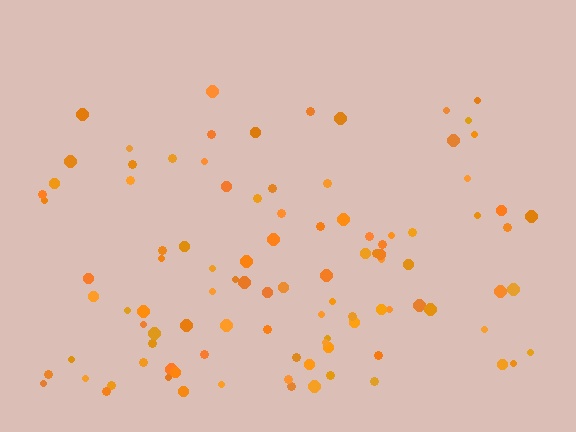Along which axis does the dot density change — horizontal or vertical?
Vertical.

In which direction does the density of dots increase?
From top to bottom, with the bottom side densest.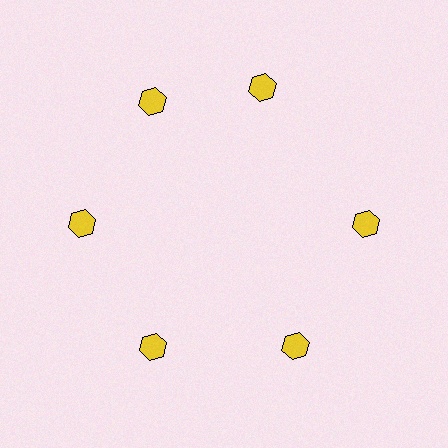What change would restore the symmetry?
The symmetry would be restored by rotating it back into even spacing with its neighbors so that all 6 hexagons sit at equal angles and equal distance from the center.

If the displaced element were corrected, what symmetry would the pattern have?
It would have 6-fold rotational symmetry — the pattern would map onto itself every 60 degrees.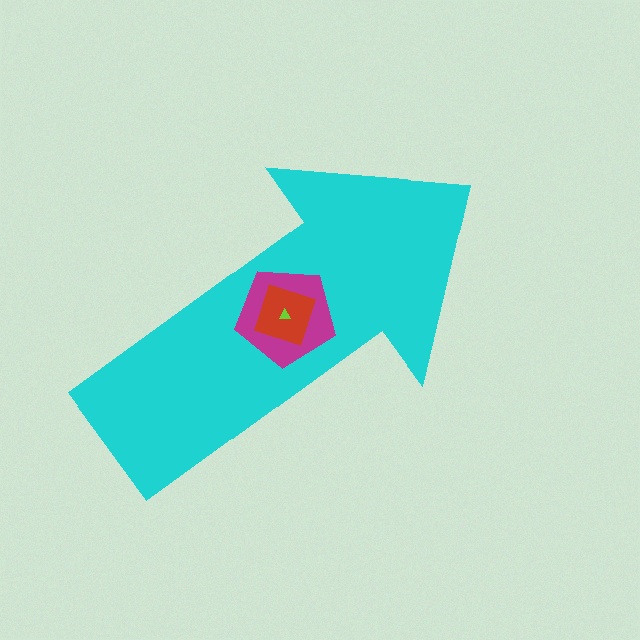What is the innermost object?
The lime triangle.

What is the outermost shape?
The cyan arrow.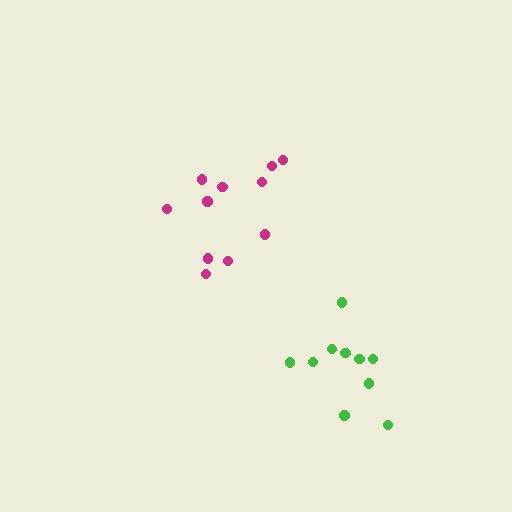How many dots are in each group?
Group 1: 11 dots, Group 2: 10 dots (21 total).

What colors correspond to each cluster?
The clusters are colored: magenta, green.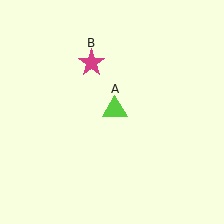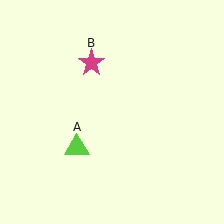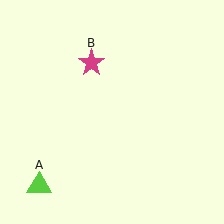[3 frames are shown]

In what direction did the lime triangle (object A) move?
The lime triangle (object A) moved down and to the left.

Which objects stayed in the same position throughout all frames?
Magenta star (object B) remained stationary.